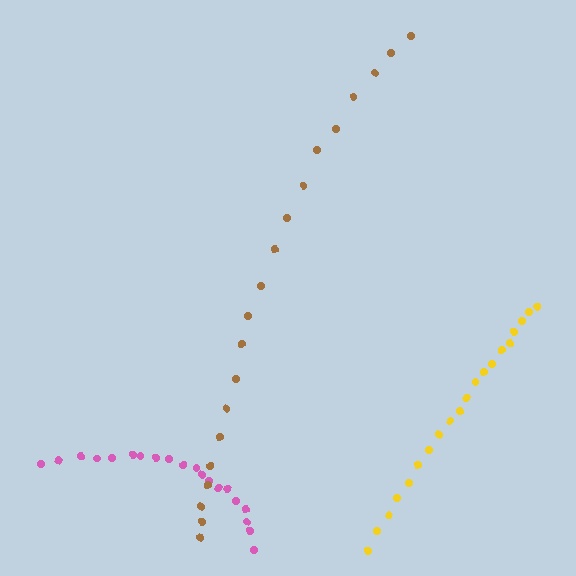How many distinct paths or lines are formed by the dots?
There are 3 distinct paths.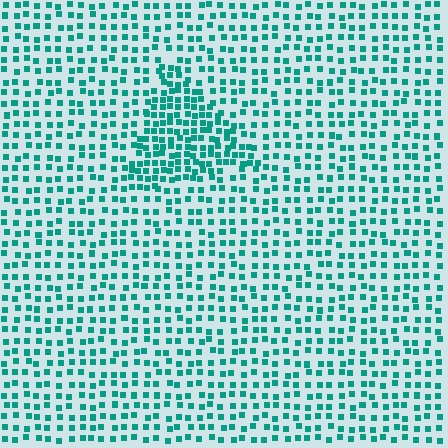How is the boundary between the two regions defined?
The boundary is defined by a change in element density (approximately 1.9x ratio). All elements are the same color, size, and shape.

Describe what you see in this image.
The image contains small teal elements arranged at two different densities. A triangle-shaped region is visible where the elements are more densely packed than the surrounding area.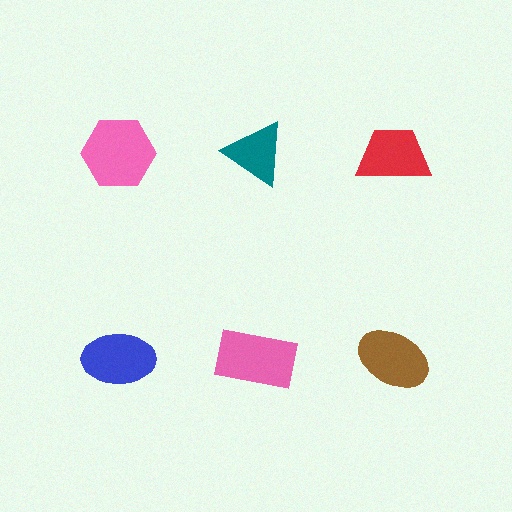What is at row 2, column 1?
A blue ellipse.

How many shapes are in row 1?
3 shapes.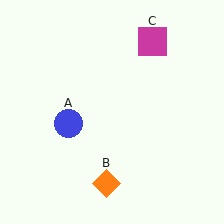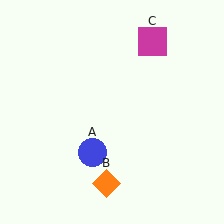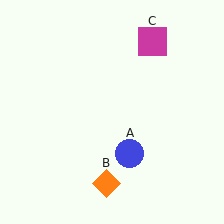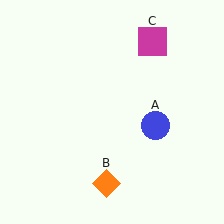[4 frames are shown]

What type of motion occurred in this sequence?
The blue circle (object A) rotated counterclockwise around the center of the scene.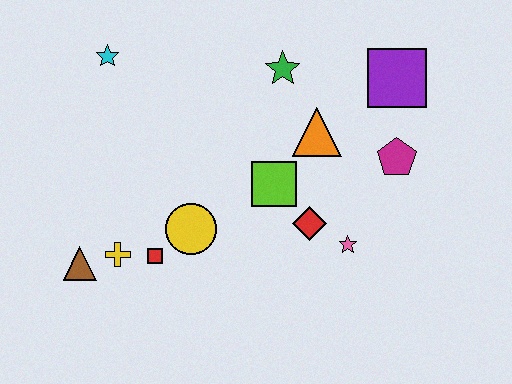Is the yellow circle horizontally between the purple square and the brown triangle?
Yes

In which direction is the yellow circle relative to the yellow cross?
The yellow circle is to the right of the yellow cross.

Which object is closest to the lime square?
The red diamond is closest to the lime square.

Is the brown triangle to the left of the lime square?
Yes